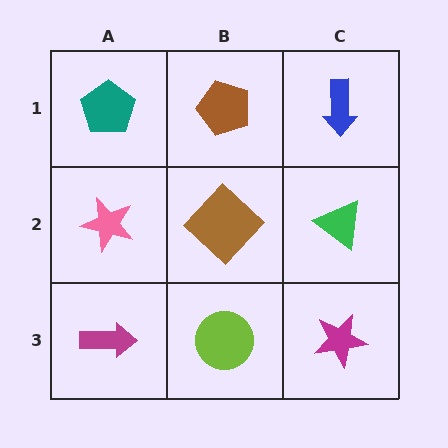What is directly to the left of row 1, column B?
A teal pentagon.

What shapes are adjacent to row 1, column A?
A pink star (row 2, column A), a brown pentagon (row 1, column B).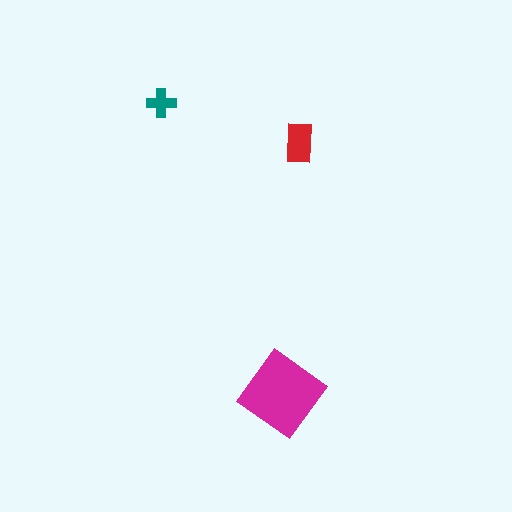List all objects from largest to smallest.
The magenta diamond, the red rectangle, the teal cross.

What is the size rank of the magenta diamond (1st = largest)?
1st.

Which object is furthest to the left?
The teal cross is leftmost.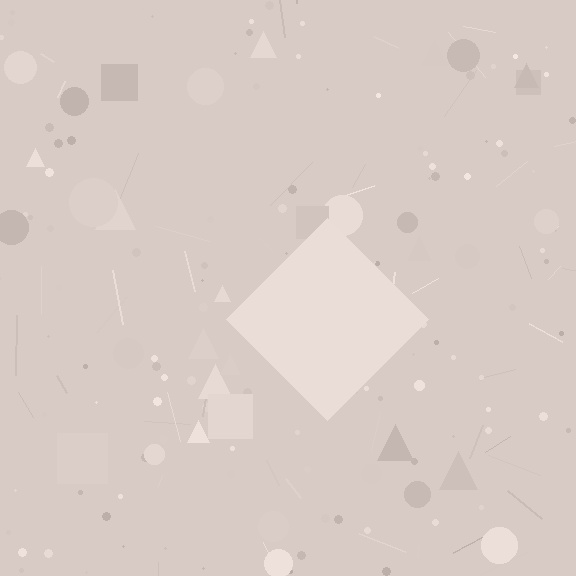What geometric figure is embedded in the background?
A diamond is embedded in the background.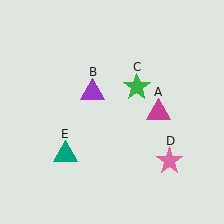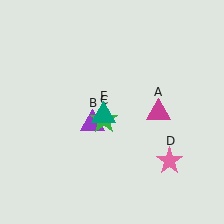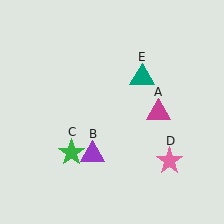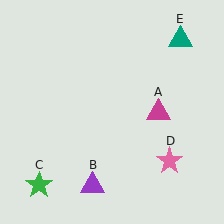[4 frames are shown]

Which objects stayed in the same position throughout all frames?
Magenta triangle (object A) and pink star (object D) remained stationary.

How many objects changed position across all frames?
3 objects changed position: purple triangle (object B), green star (object C), teal triangle (object E).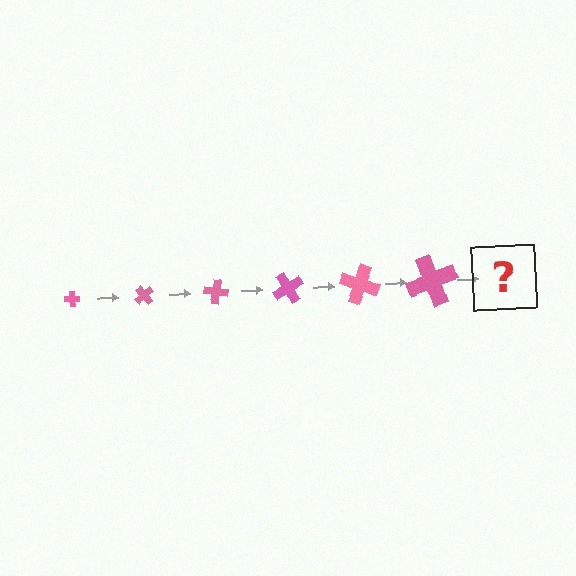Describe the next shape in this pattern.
It should be a cross, larger than the previous one and rotated 300 degrees from the start.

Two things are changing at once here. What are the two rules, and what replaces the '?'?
The two rules are that the cross grows larger each step and it rotates 50 degrees each step. The '?' should be a cross, larger than the previous one and rotated 300 degrees from the start.